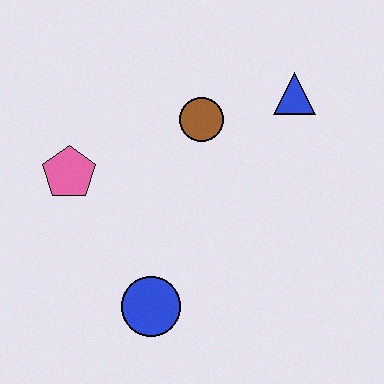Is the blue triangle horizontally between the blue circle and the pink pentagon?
No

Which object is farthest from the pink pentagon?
The blue triangle is farthest from the pink pentagon.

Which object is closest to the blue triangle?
The brown circle is closest to the blue triangle.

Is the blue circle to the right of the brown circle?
No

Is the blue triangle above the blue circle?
Yes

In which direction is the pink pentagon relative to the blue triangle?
The pink pentagon is to the left of the blue triangle.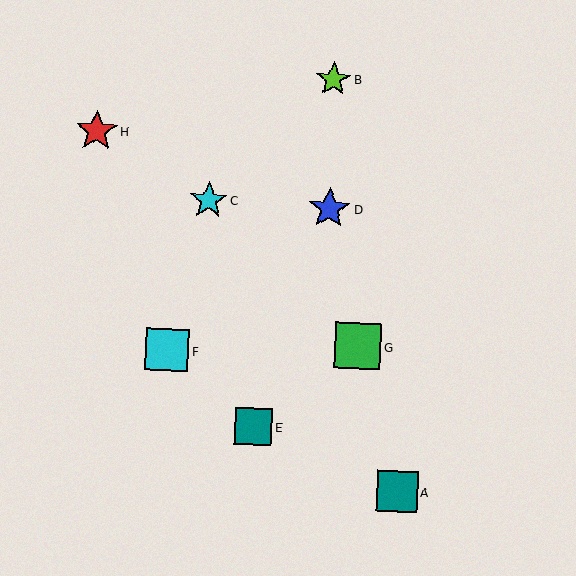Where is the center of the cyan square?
The center of the cyan square is at (167, 350).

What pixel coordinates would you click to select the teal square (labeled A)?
Click at (397, 492) to select the teal square A.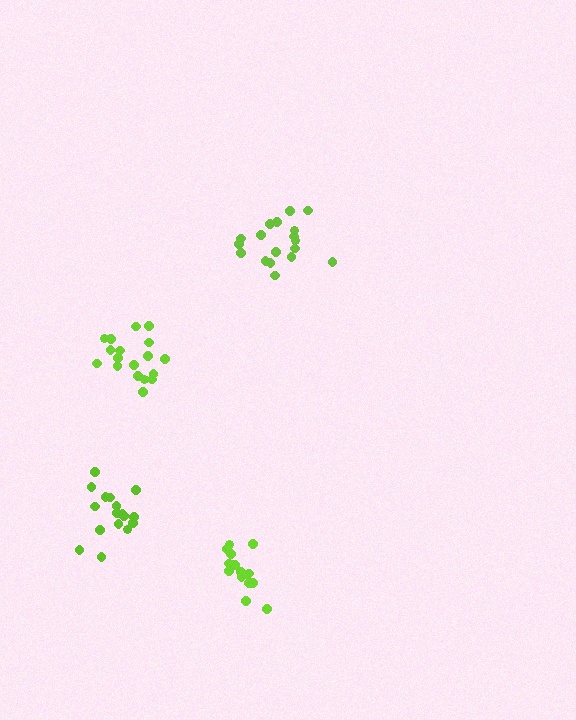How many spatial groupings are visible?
There are 4 spatial groupings.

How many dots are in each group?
Group 1: 17 dots, Group 2: 16 dots, Group 3: 19 dots, Group 4: 18 dots (70 total).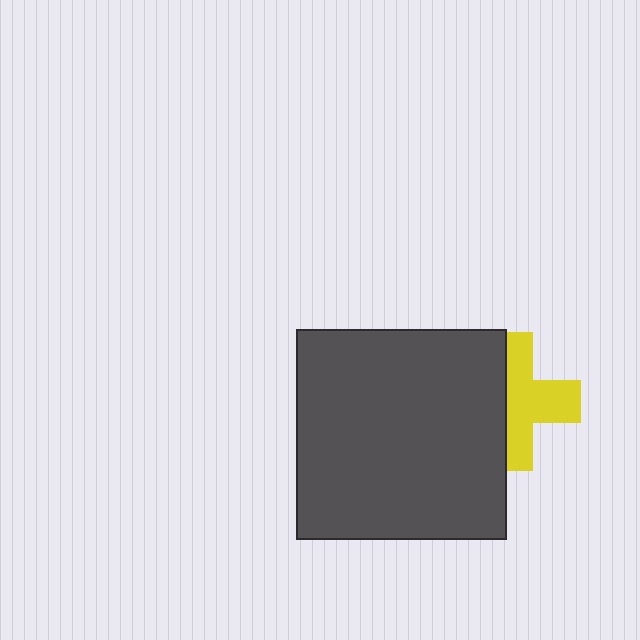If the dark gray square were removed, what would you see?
You would see the complete yellow cross.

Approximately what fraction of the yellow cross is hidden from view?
Roughly 45% of the yellow cross is hidden behind the dark gray square.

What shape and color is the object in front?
The object in front is a dark gray square.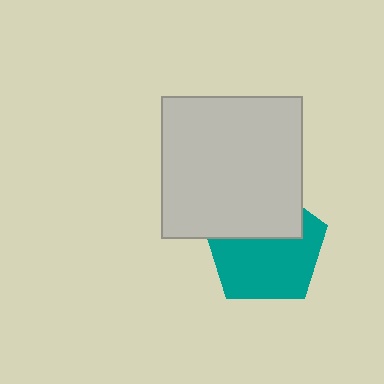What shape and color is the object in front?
The object in front is a light gray square.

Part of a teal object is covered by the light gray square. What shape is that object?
It is a pentagon.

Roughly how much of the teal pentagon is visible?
About half of it is visible (roughly 61%).